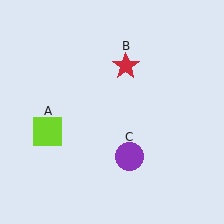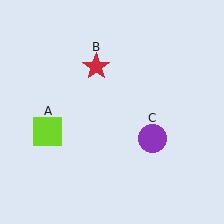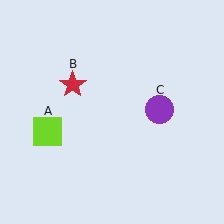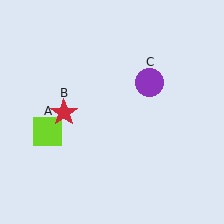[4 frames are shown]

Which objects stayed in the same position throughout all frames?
Lime square (object A) remained stationary.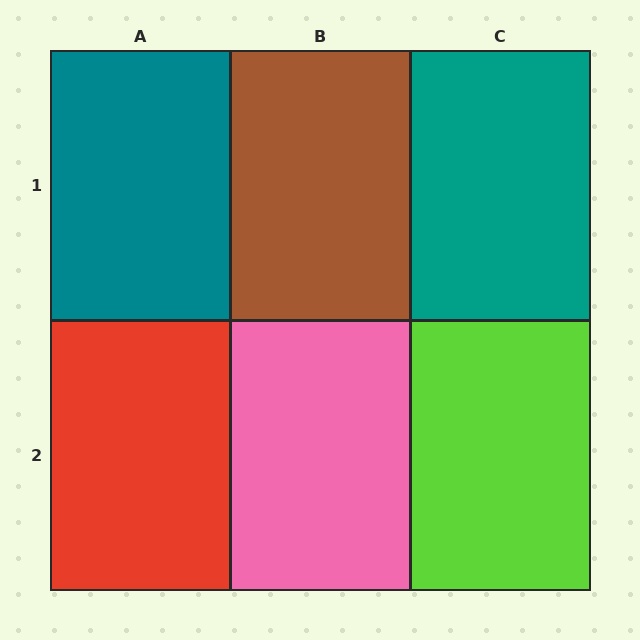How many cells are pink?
1 cell is pink.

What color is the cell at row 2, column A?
Red.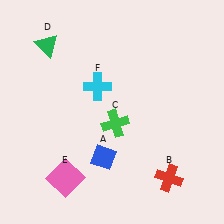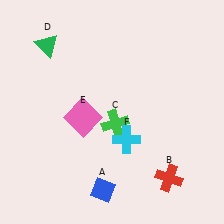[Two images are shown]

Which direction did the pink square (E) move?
The pink square (E) moved up.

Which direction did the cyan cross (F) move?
The cyan cross (F) moved down.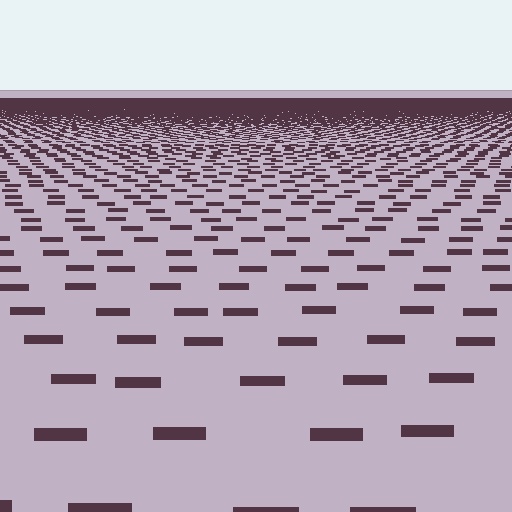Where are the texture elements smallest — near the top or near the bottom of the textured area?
Near the top.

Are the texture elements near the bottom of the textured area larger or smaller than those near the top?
Larger. Near the bottom, elements are closer to the viewer and appear at a bigger on-screen size.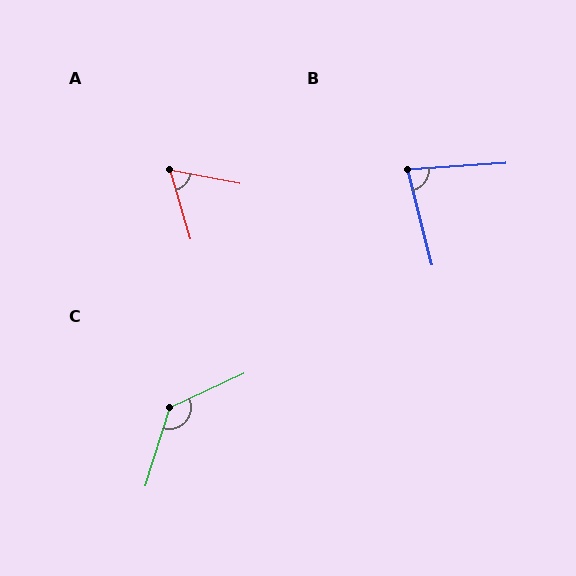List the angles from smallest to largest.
A (63°), B (79°), C (132°).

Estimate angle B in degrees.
Approximately 79 degrees.